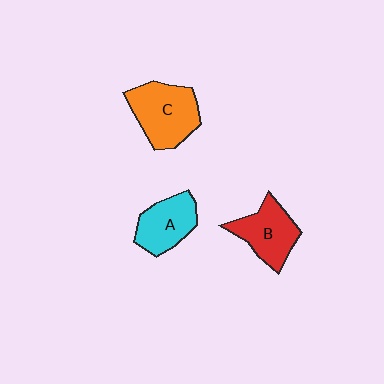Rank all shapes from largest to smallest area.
From largest to smallest: C (orange), B (red), A (cyan).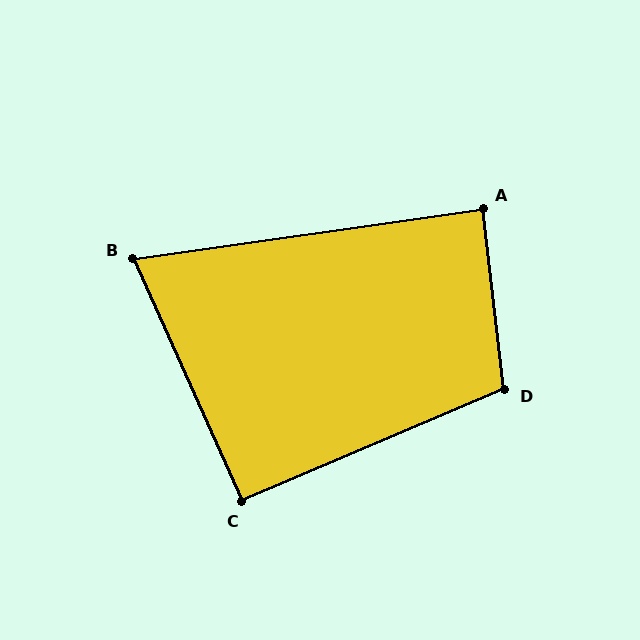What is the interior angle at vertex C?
Approximately 91 degrees (approximately right).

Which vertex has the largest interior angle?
D, at approximately 106 degrees.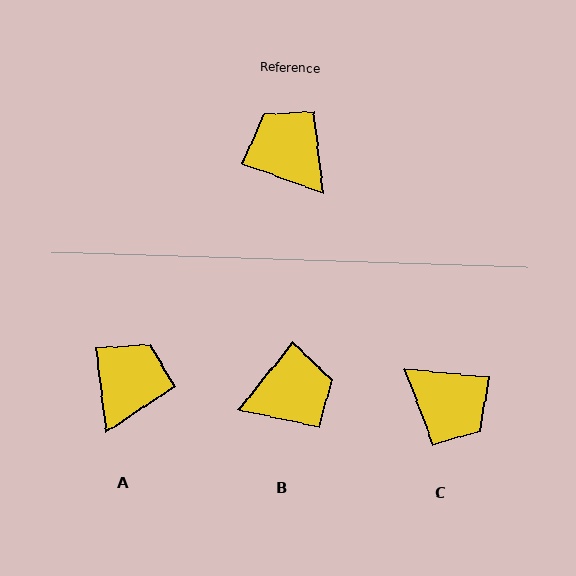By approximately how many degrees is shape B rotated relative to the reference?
Approximately 109 degrees clockwise.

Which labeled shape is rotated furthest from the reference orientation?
C, about 166 degrees away.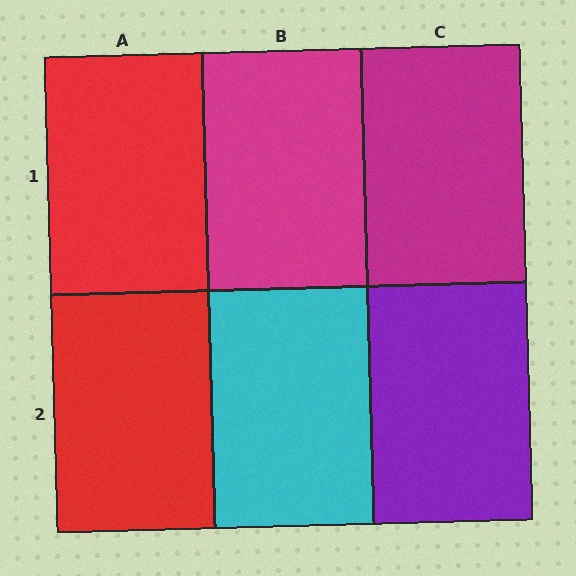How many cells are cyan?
1 cell is cyan.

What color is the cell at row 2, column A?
Red.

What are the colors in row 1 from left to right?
Red, magenta, magenta.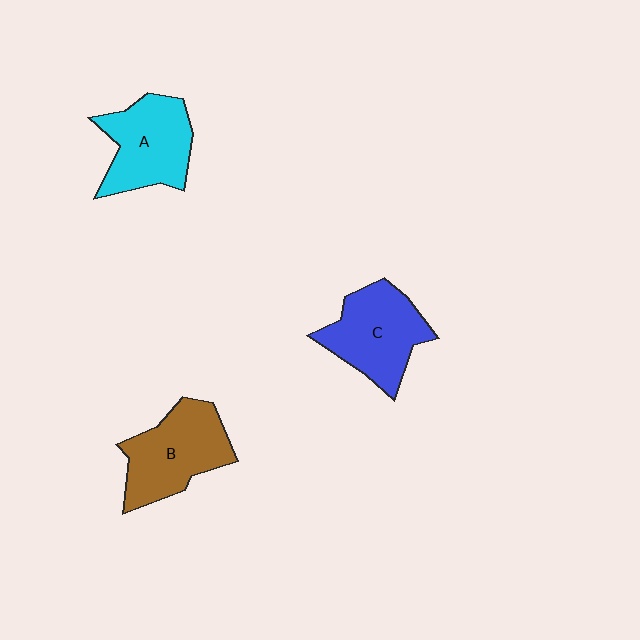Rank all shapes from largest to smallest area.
From largest to smallest: B (brown), C (blue), A (cyan).